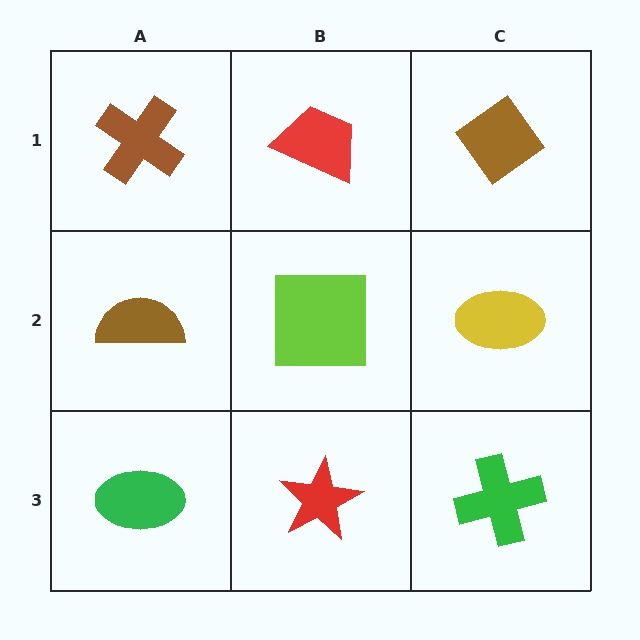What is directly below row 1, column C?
A yellow ellipse.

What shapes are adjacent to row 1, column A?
A brown semicircle (row 2, column A), a red trapezoid (row 1, column B).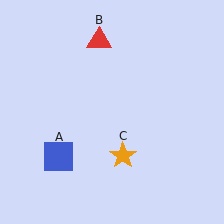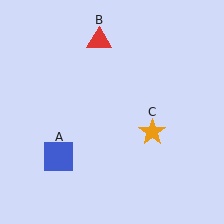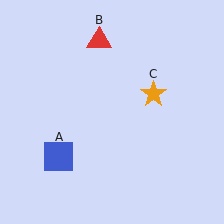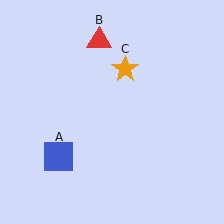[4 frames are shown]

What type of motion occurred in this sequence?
The orange star (object C) rotated counterclockwise around the center of the scene.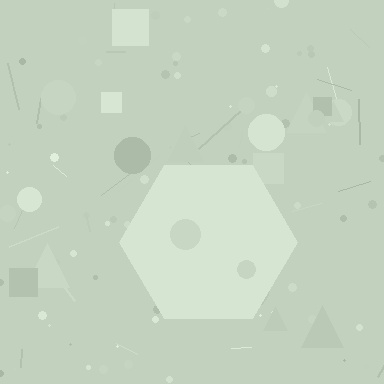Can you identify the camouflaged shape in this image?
The camouflaged shape is a hexagon.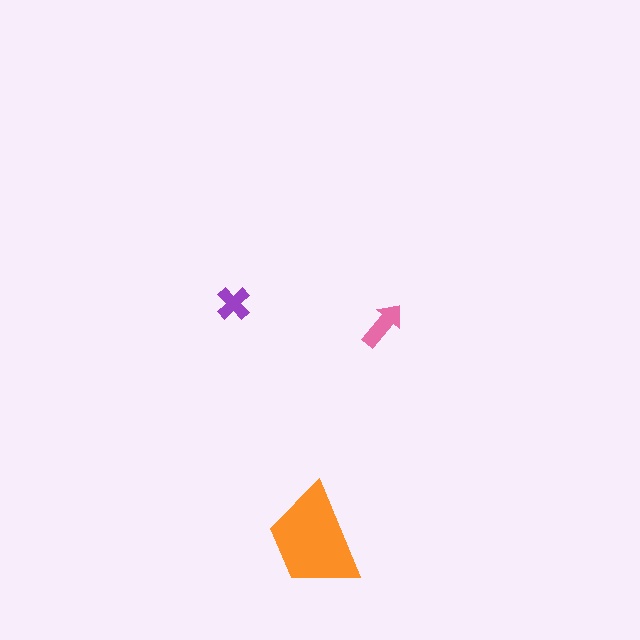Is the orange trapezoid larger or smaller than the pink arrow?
Larger.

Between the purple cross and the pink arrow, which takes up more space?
The pink arrow.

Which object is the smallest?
The purple cross.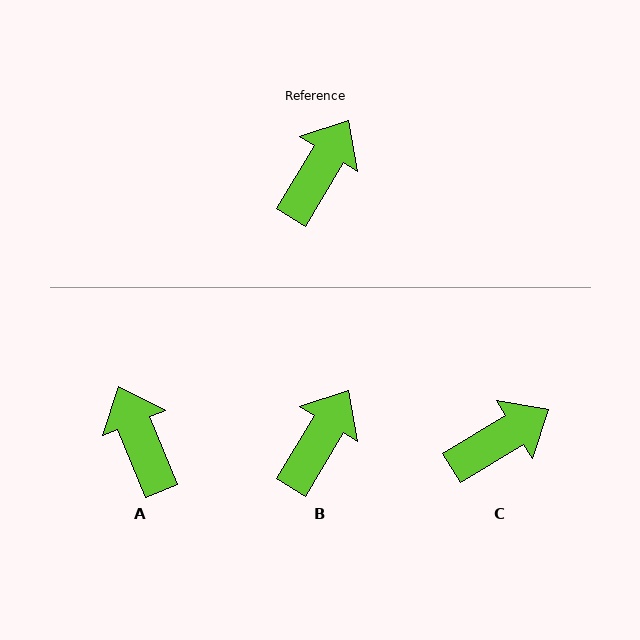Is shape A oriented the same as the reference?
No, it is off by about 53 degrees.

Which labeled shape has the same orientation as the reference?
B.